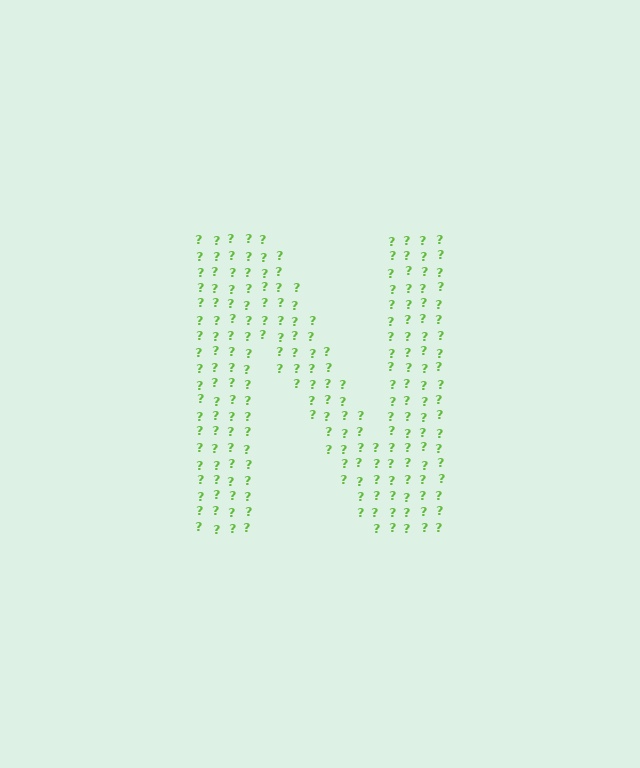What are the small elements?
The small elements are question marks.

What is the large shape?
The large shape is the letter N.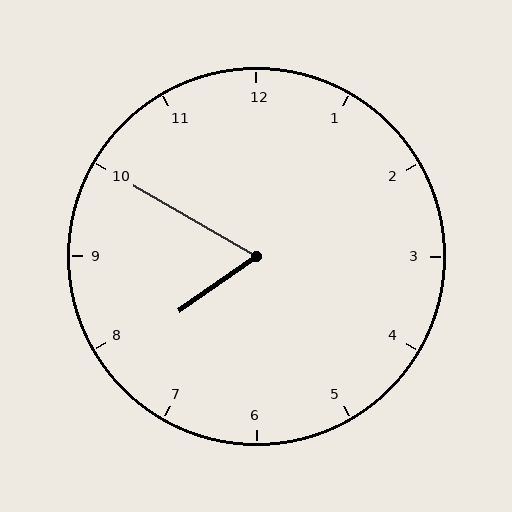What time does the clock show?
7:50.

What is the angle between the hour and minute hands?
Approximately 65 degrees.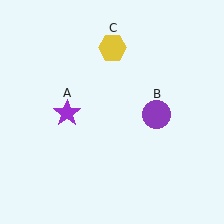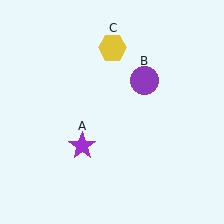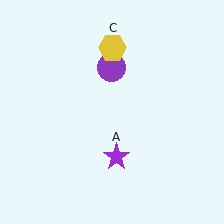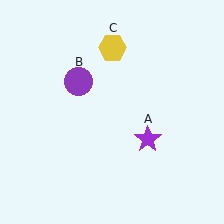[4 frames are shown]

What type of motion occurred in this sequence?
The purple star (object A), purple circle (object B) rotated counterclockwise around the center of the scene.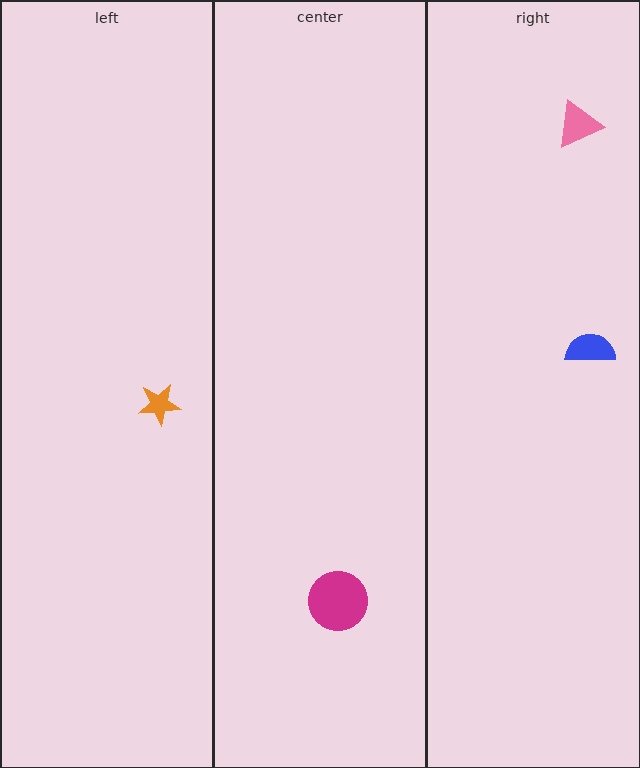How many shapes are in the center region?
1.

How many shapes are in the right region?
2.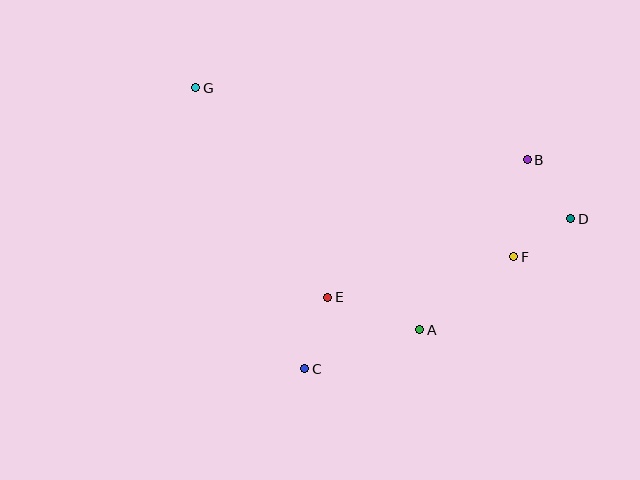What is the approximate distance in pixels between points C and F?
The distance between C and F is approximately 237 pixels.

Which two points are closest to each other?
Points D and F are closest to each other.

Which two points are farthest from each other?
Points D and G are farthest from each other.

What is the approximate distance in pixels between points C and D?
The distance between C and D is approximately 305 pixels.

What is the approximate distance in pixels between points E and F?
The distance between E and F is approximately 190 pixels.